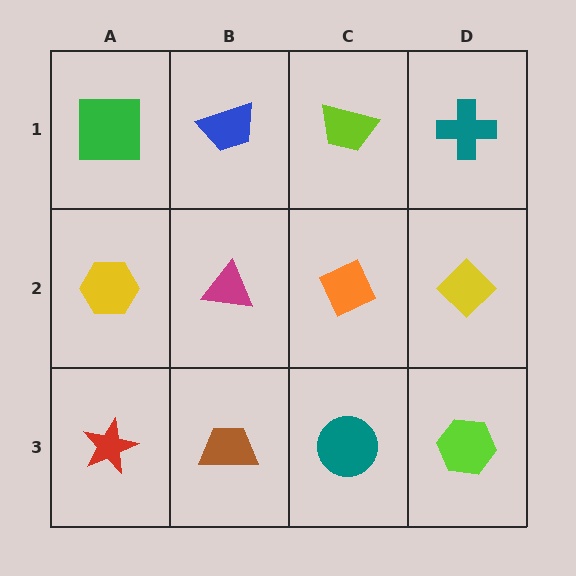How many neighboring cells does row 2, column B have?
4.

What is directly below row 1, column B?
A magenta triangle.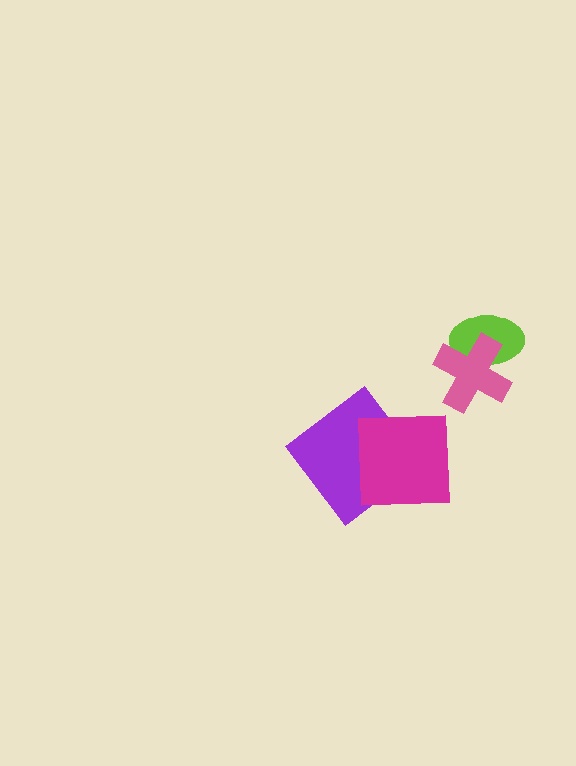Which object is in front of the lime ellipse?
The pink cross is in front of the lime ellipse.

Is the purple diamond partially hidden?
Yes, it is partially covered by another shape.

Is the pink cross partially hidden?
No, no other shape covers it.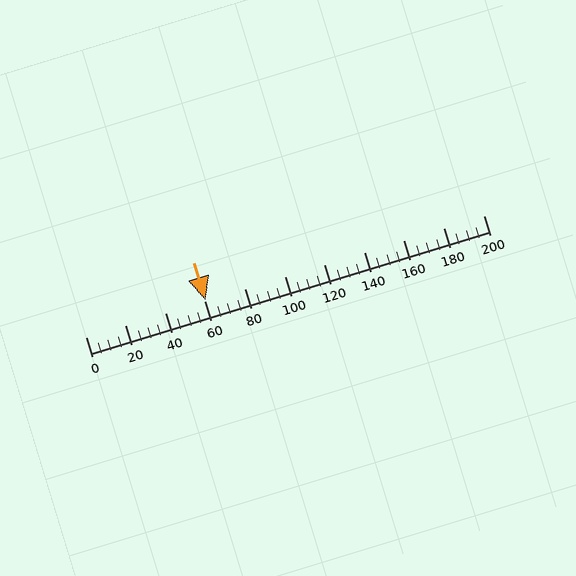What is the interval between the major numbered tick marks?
The major tick marks are spaced 20 units apart.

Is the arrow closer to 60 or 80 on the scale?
The arrow is closer to 60.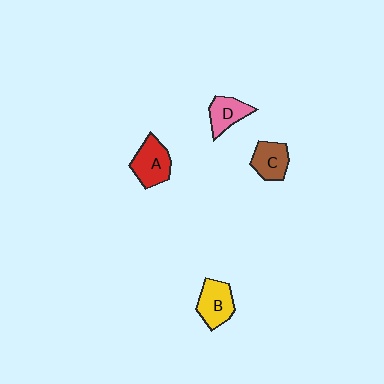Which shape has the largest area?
Shape A (red).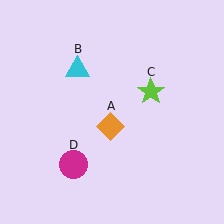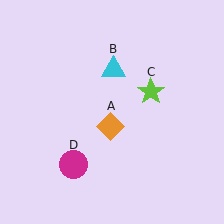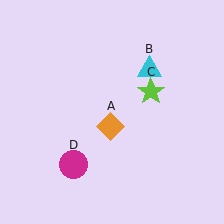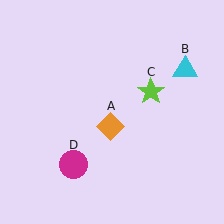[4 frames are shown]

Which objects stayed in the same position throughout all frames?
Orange diamond (object A) and lime star (object C) and magenta circle (object D) remained stationary.